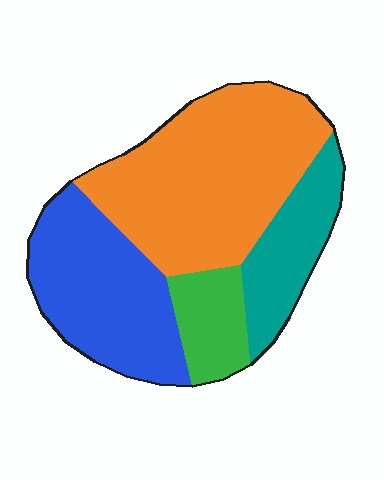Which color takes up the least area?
Green, at roughly 10%.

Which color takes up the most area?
Orange, at roughly 45%.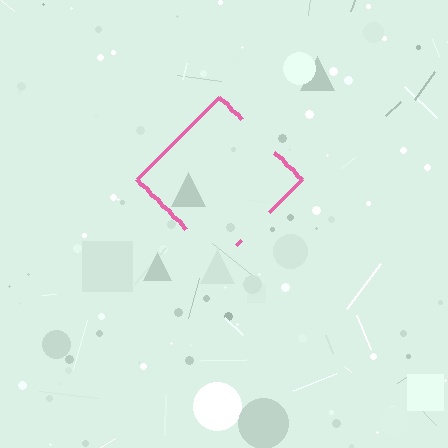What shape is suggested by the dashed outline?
The dashed outline suggests a diamond.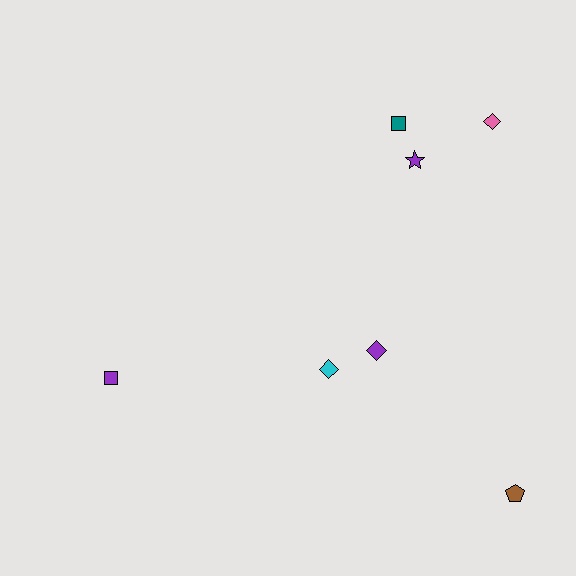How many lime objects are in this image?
There are no lime objects.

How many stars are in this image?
There is 1 star.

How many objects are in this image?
There are 7 objects.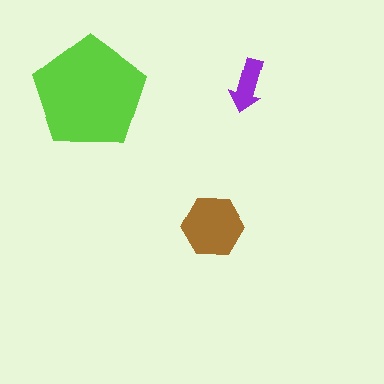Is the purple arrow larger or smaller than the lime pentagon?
Smaller.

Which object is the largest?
The lime pentagon.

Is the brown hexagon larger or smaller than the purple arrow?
Larger.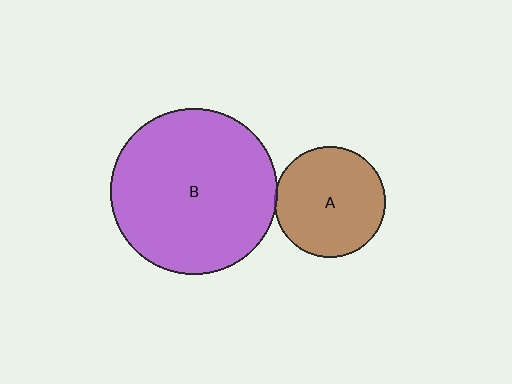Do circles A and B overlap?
Yes.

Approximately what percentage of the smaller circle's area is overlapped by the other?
Approximately 5%.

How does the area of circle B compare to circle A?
Approximately 2.2 times.